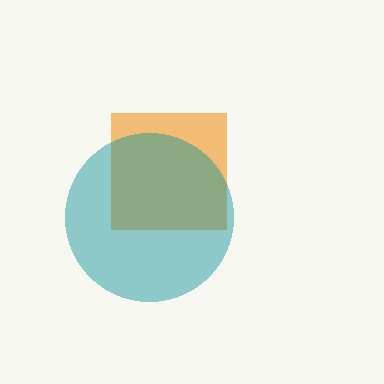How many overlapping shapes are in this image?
There are 2 overlapping shapes in the image.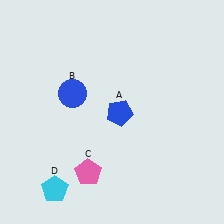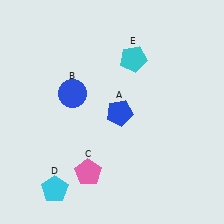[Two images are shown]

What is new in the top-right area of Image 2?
A cyan pentagon (E) was added in the top-right area of Image 2.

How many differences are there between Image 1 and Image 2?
There is 1 difference between the two images.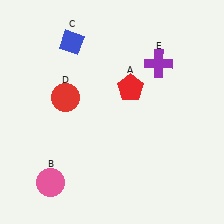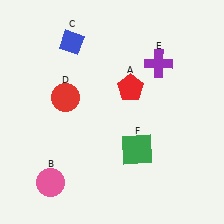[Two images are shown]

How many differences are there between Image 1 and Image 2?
There is 1 difference between the two images.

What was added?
A green square (F) was added in Image 2.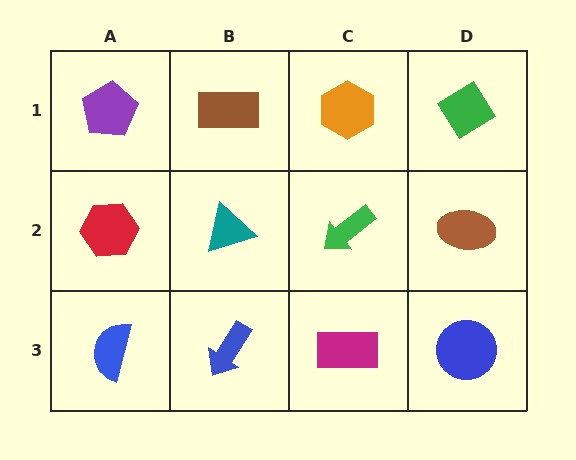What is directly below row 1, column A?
A red hexagon.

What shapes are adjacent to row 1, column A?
A red hexagon (row 2, column A), a brown rectangle (row 1, column B).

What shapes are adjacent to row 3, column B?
A teal triangle (row 2, column B), a blue semicircle (row 3, column A), a magenta rectangle (row 3, column C).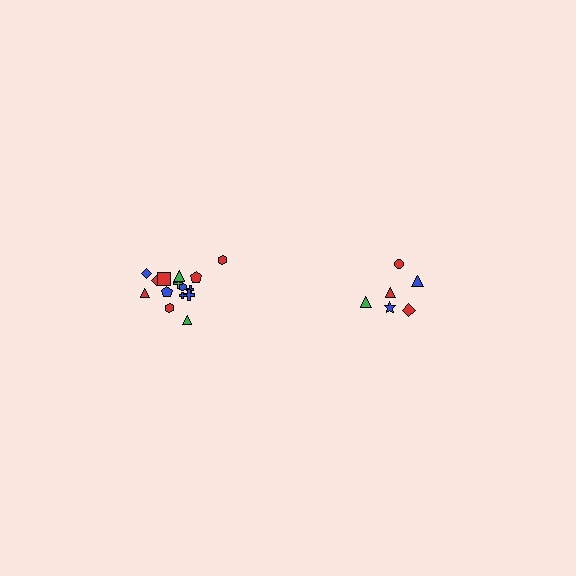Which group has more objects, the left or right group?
The left group.